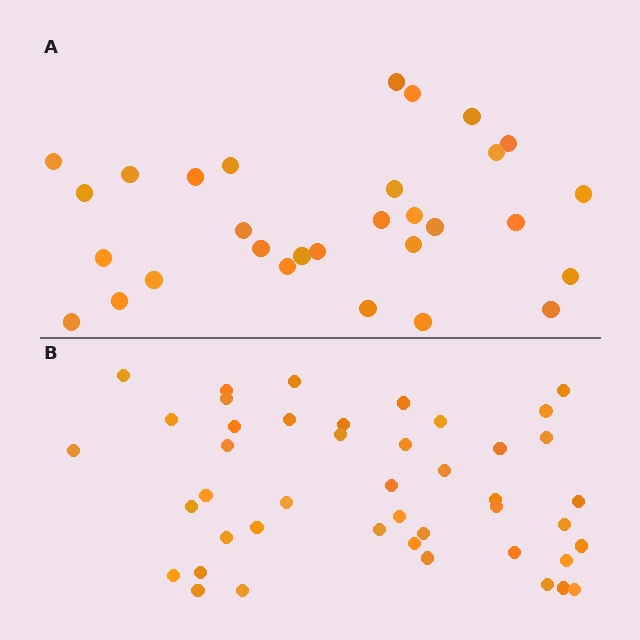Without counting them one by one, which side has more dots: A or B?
Region B (the bottom region) has more dots.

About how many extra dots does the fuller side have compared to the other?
Region B has approximately 15 more dots than region A.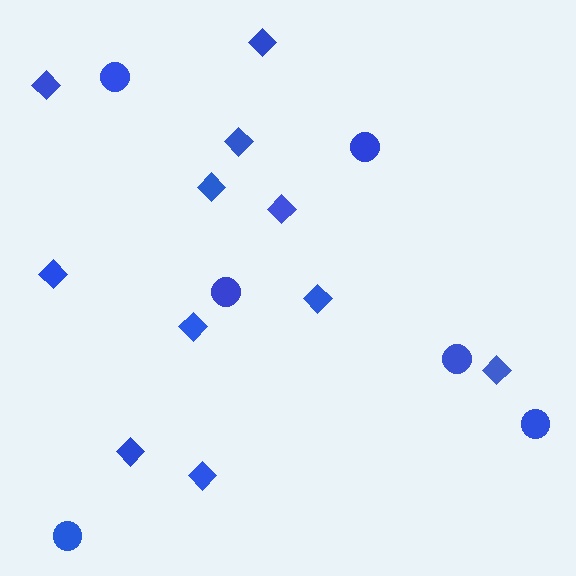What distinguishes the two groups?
There are 2 groups: one group of circles (6) and one group of diamonds (11).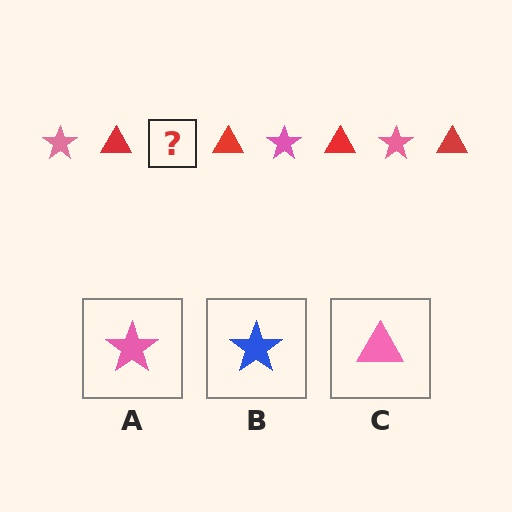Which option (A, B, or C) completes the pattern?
A.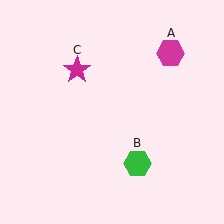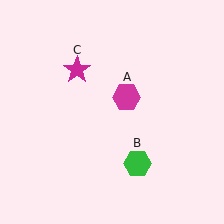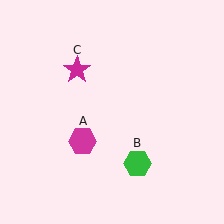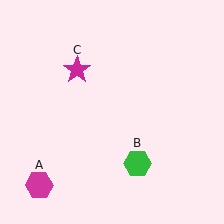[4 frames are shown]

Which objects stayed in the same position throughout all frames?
Green hexagon (object B) and magenta star (object C) remained stationary.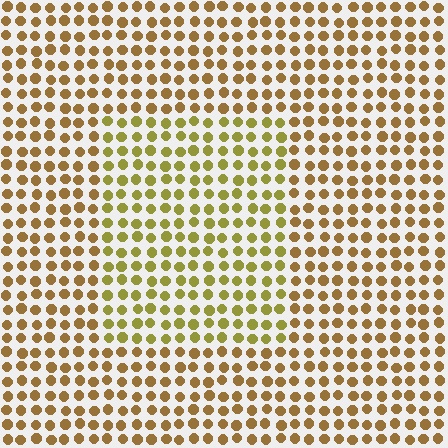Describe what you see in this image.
The image is filled with small brown elements in a uniform arrangement. A rectangle-shaped region is visible where the elements are tinted to a slightly different hue, forming a subtle color boundary.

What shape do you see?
I see a rectangle.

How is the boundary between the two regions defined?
The boundary is defined purely by a slight shift in hue (about 27 degrees). Spacing, size, and orientation are identical on both sides.